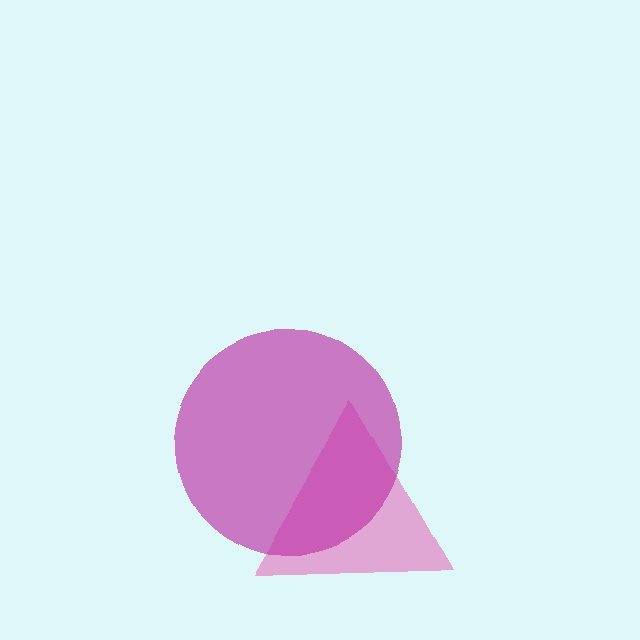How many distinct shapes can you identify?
There are 2 distinct shapes: a pink triangle, a magenta circle.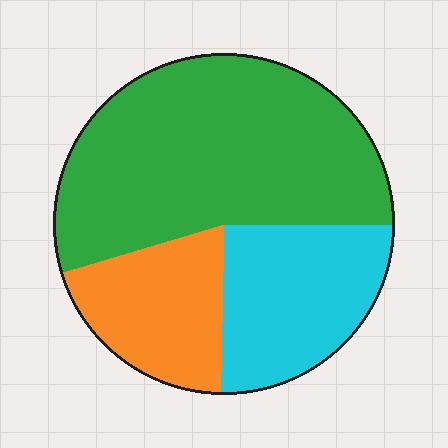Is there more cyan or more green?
Green.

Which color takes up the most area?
Green, at roughly 55%.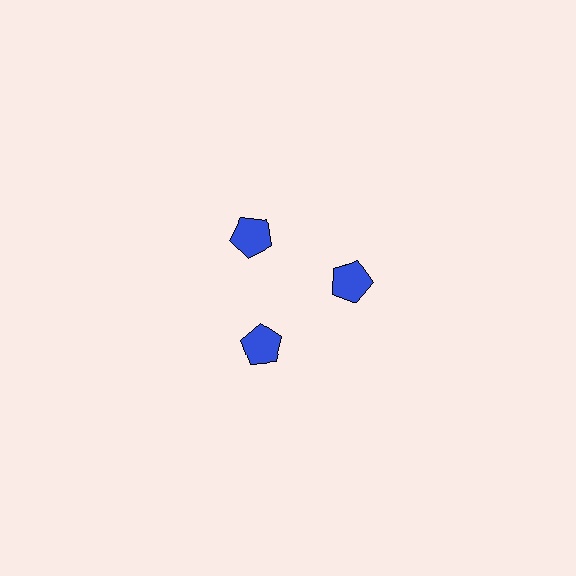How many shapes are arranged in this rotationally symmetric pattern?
There are 3 shapes, arranged in 3 groups of 1.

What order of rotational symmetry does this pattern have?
This pattern has 3-fold rotational symmetry.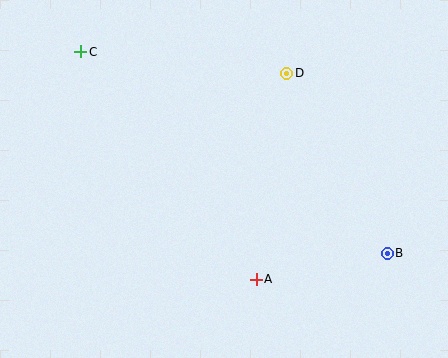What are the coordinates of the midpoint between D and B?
The midpoint between D and B is at (337, 163).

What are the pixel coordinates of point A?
Point A is at (256, 279).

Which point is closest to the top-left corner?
Point C is closest to the top-left corner.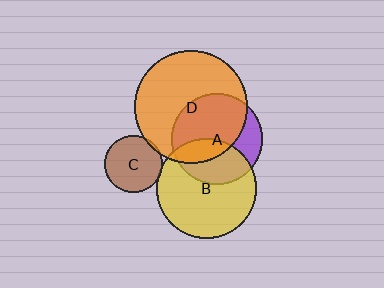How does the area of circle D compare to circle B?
Approximately 1.3 times.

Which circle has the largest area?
Circle D (orange).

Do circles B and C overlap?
Yes.